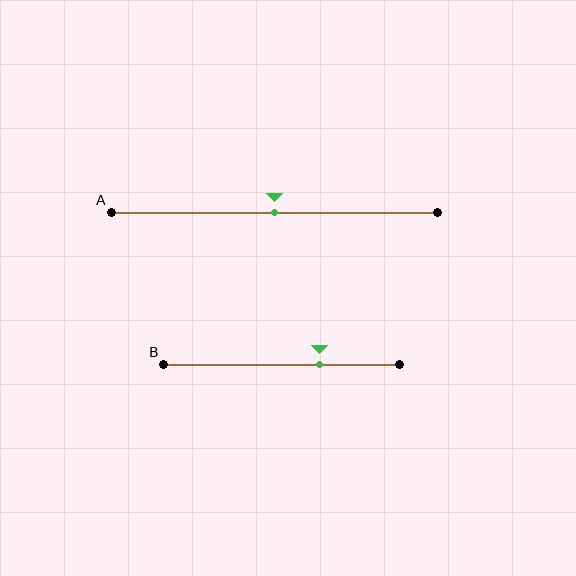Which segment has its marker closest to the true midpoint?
Segment A has its marker closest to the true midpoint.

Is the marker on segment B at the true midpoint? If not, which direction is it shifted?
No, the marker on segment B is shifted to the right by about 16% of the segment length.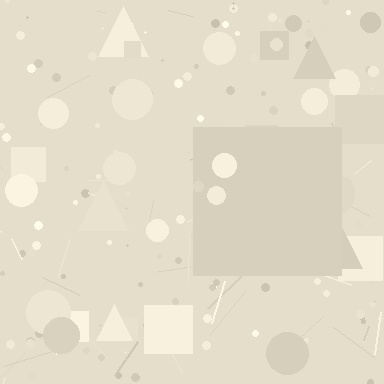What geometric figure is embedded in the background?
A square is embedded in the background.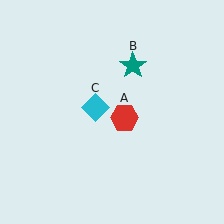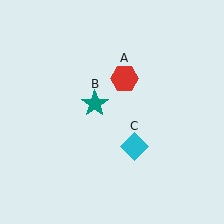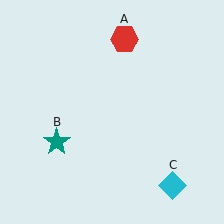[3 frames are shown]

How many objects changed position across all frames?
3 objects changed position: red hexagon (object A), teal star (object B), cyan diamond (object C).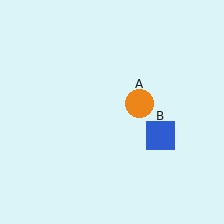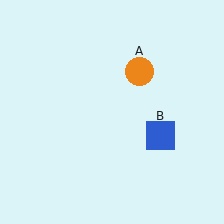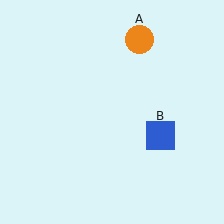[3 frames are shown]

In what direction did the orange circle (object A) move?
The orange circle (object A) moved up.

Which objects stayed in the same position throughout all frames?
Blue square (object B) remained stationary.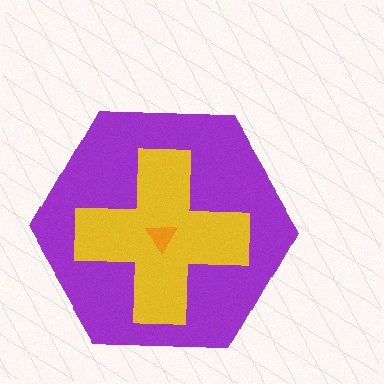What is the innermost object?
The orange triangle.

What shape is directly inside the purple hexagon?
The yellow cross.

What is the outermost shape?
The purple hexagon.